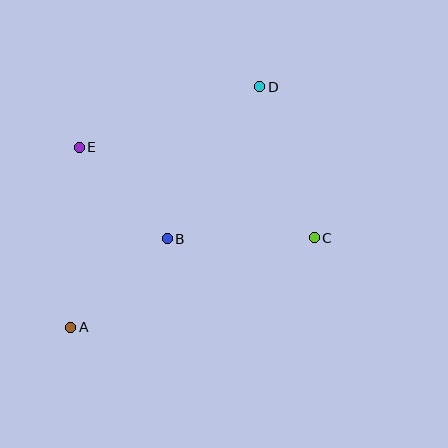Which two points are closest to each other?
Points B and E are closest to each other.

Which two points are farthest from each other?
Points A and D are farthest from each other.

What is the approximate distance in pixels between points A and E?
The distance between A and E is approximately 180 pixels.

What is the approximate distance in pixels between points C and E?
The distance between C and E is approximately 252 pixels.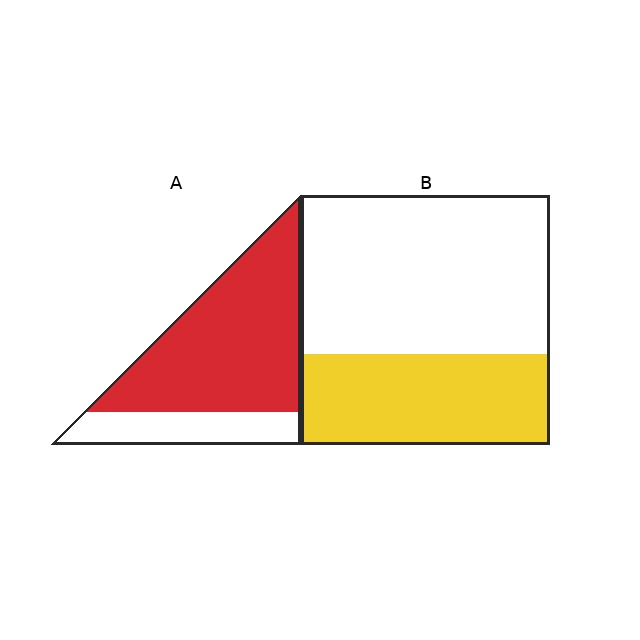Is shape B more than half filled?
No.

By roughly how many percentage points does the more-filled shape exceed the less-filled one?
By roughly 40 percentage points (A over B).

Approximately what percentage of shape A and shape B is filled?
A is approximately 75% and B is approximately 35%.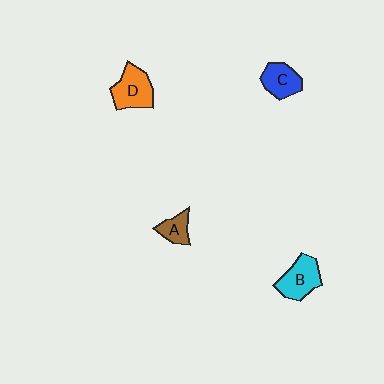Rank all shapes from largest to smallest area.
From largest to smallest: D (orange), B (cyan), C (blue), A (brown).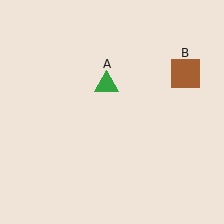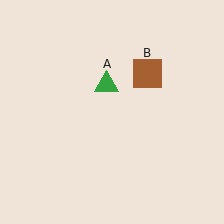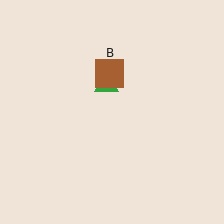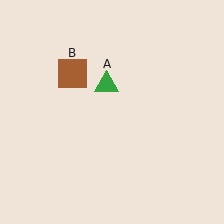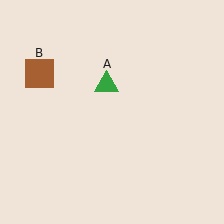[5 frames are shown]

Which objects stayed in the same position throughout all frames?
Green triangle (object A) remained stationary.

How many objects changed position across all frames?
1 object changed position: brown square (object B).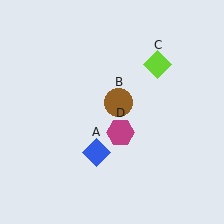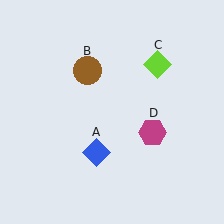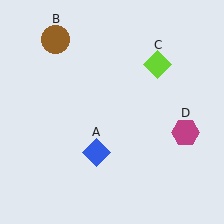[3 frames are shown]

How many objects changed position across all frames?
2 objects changed position: brown circle (object B), magenta hexagon (object D).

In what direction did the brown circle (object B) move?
The brown circle (object B) moved up and to the left.